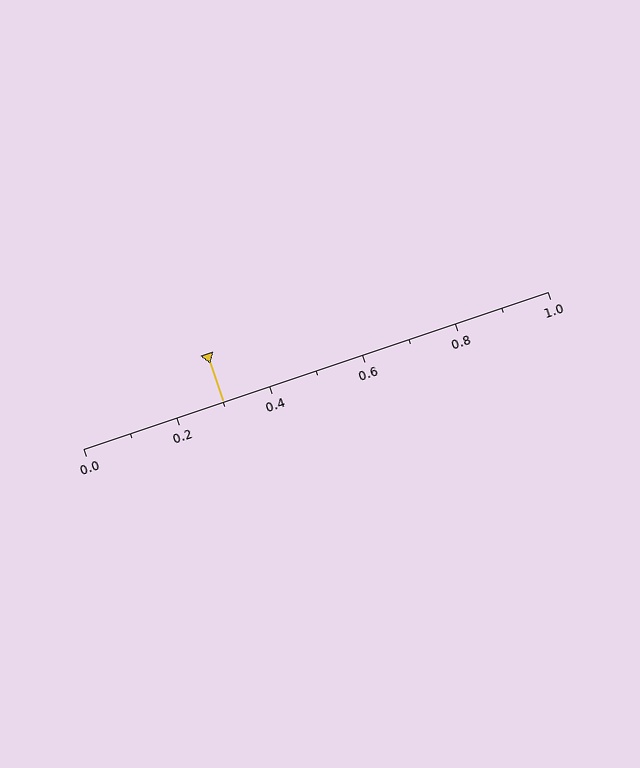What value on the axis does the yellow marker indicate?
The marker indicates approximately 0.3.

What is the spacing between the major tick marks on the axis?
The major ticks are spaced 0.2 apart.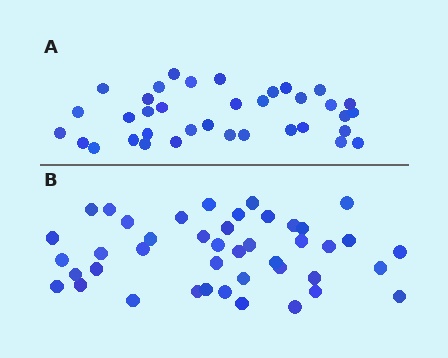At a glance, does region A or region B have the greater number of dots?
Region B (the bottom region) has more dots.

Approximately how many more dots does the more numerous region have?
Region B has roughly 8 or so more dots than region A.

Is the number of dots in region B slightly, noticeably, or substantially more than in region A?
Region B has only slightly more — the two regions are fairly close. The ratio is roughly 1.2 to 1.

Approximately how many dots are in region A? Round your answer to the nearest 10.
About 40 dots. (The exact count is 36, which rounds to 40.)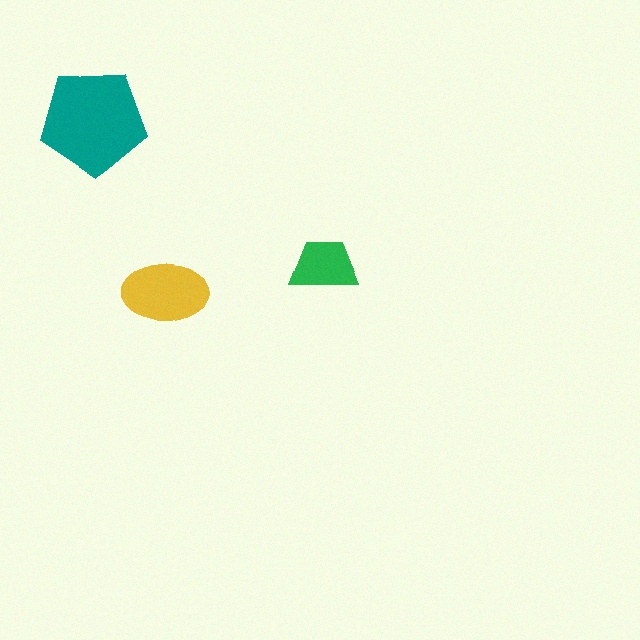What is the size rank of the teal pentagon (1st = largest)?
1st.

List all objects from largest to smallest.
The teal pentagon, the yellow ellipse, the green trapezoid.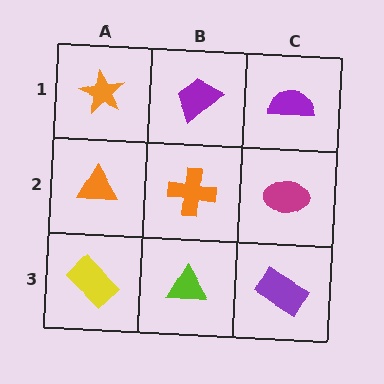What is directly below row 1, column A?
An orange triangle.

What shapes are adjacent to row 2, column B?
A purple trapezoid (row 1, column B), a lime triangle (row 3, column B), an orange triangle (row 2, column A), a magenta ellipse (row 2, column C).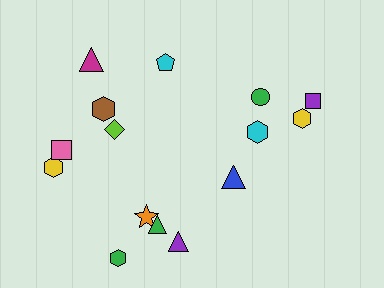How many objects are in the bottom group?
There are 5 objects.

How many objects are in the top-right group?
There are 4 objects.